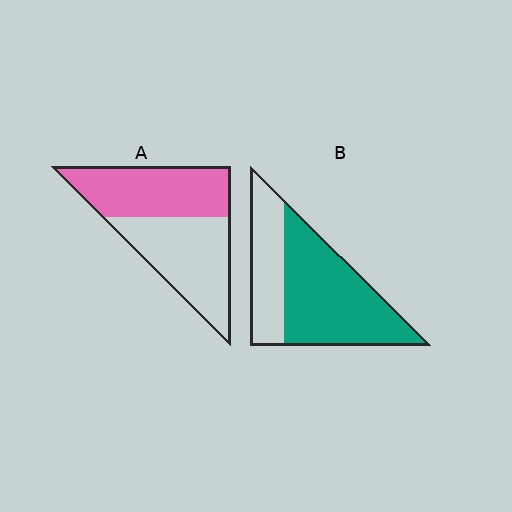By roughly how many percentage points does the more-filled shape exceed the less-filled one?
By roughly 20 percentage points (B over A).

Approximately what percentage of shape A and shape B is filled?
A is approximately 50% and B is approximately 65%.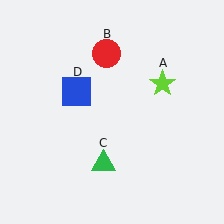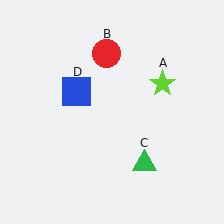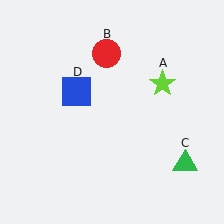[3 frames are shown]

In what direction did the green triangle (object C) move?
The green triangle (object C) moved right.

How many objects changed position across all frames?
1 object changed position: green triangle (object C).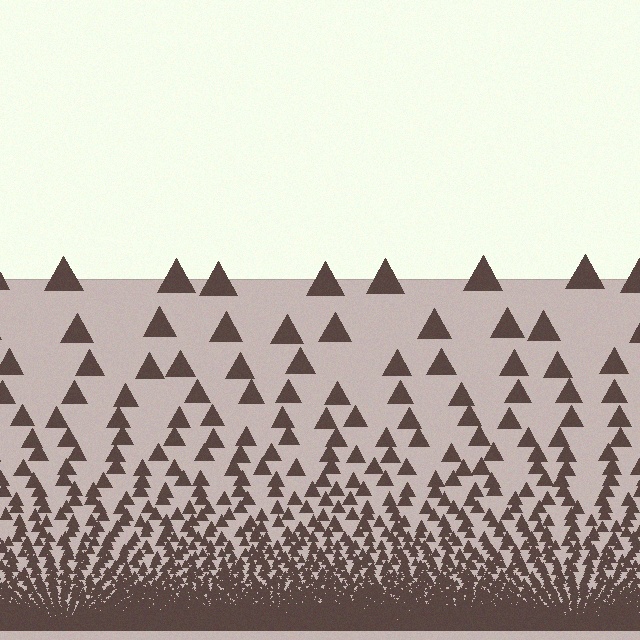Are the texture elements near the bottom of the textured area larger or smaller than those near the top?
Smaller. The gradient is inverted — elements near the bottom are smaller and denser.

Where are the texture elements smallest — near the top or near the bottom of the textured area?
Near the bottom.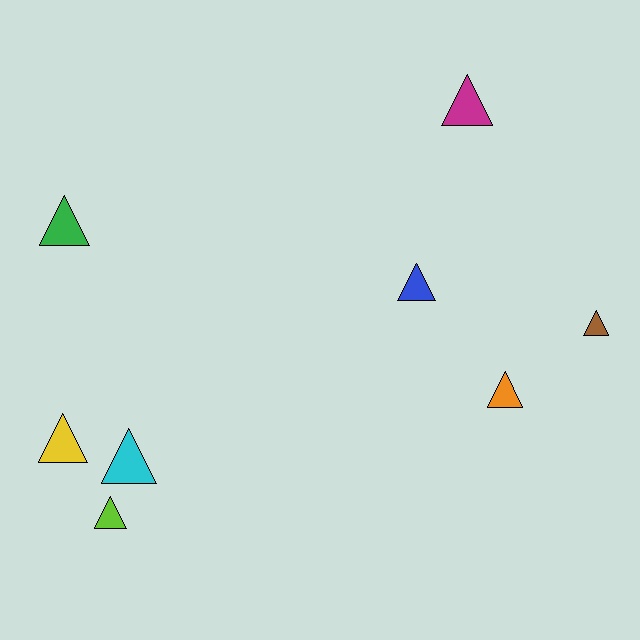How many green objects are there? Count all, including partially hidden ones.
There is 1 green object.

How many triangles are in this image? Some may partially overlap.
There are 8 triangles.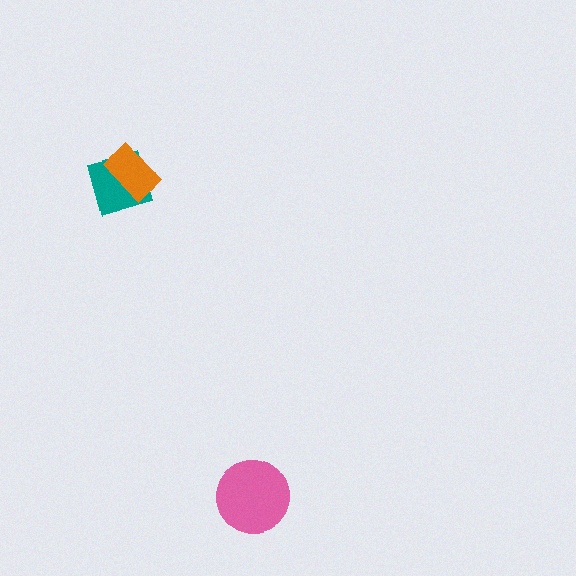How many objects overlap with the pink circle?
0 objects overlap with the pink circle.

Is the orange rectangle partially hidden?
No, no other shape covers it.